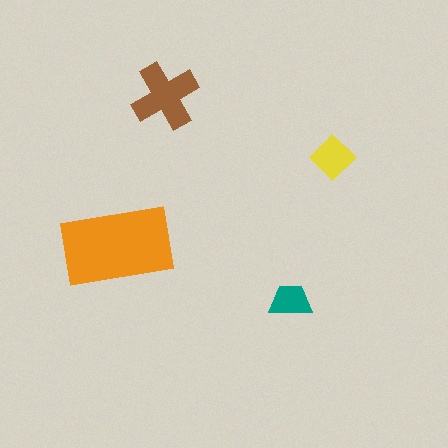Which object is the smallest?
The teal trapezoid.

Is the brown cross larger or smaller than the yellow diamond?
Larger.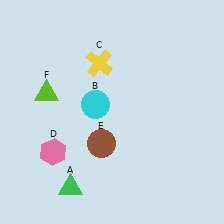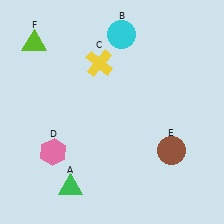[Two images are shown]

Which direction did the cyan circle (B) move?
The cyan circle (B) moved up.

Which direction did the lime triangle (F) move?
The lime triangle (F) moved up.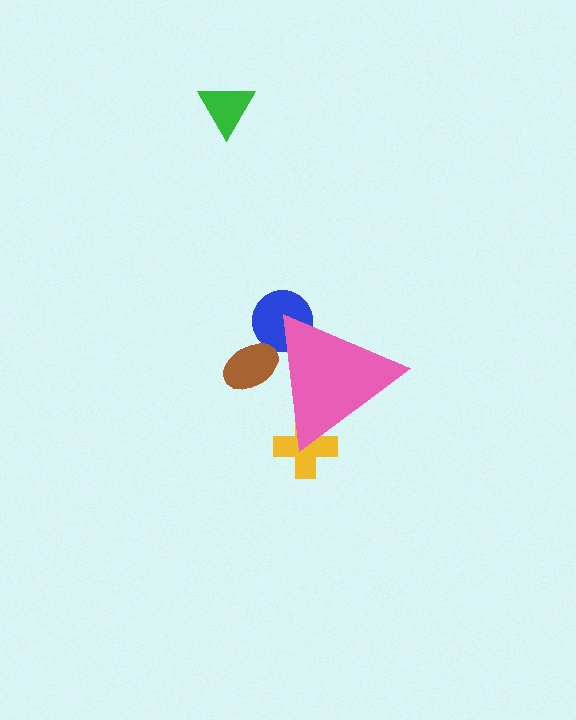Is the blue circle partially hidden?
Yes, the blue circle is partially hidden behind the pink triangle.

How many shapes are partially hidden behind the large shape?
3 shapes are partially hidden.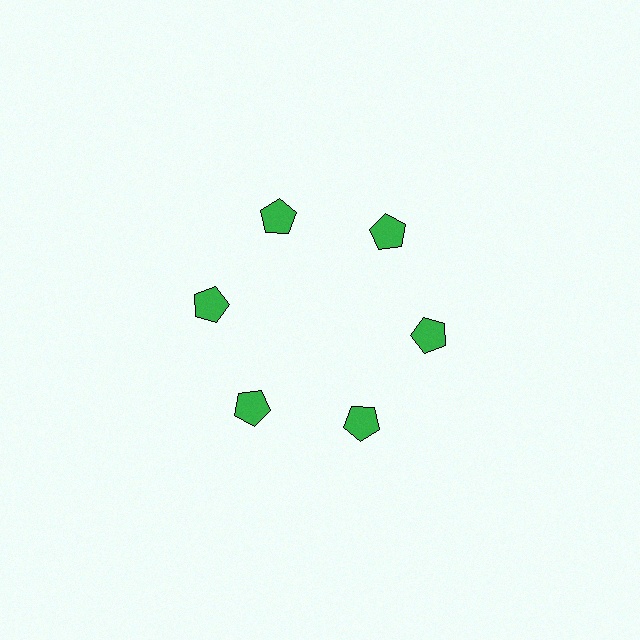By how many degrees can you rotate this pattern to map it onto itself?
The pattern maps onto itself every 60 degrees of rotation.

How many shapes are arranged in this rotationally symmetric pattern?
There are 6 shapes, arranged in 6 groups of 1.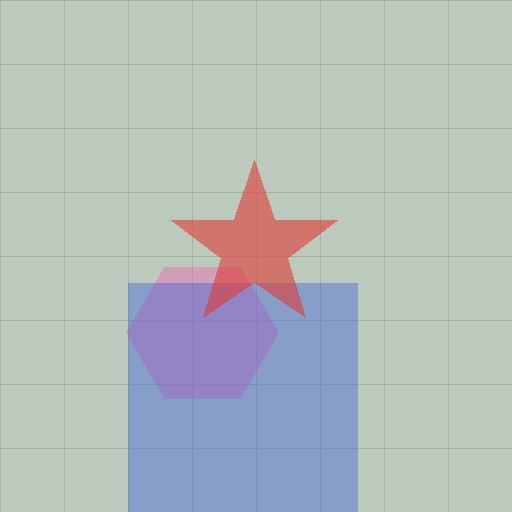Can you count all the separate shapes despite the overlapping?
Yes, there are 3 separate shapes.